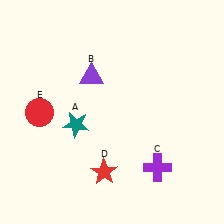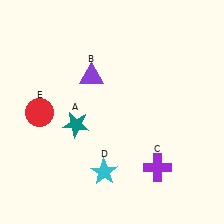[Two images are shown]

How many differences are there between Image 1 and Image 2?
There is 1 difference between the two images.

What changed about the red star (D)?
In Image 1, D is red. In Image 2, it changed to cyan.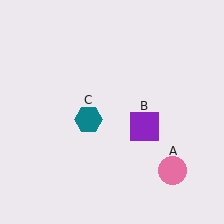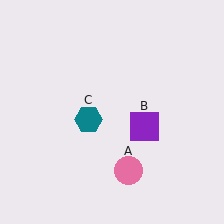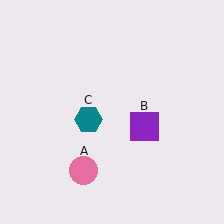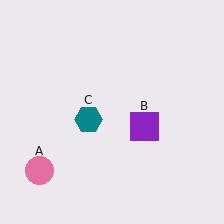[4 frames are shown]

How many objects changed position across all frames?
1 object changed position: pink circle (object A).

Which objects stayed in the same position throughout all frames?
Purple square (object B) and teal hexagon (object C) remained stationary.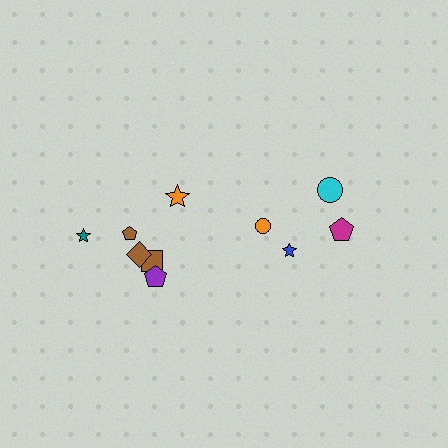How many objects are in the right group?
There are 4 objects.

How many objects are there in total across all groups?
There are 10 objects.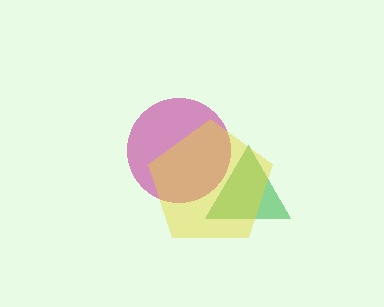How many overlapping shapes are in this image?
There are 3 overlapping shapes in the image.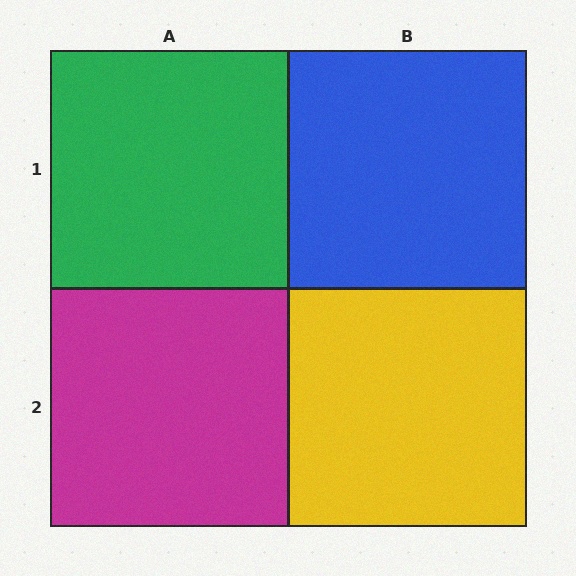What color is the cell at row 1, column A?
Green.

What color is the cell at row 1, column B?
Blue.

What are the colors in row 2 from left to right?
Magenta, yellow.